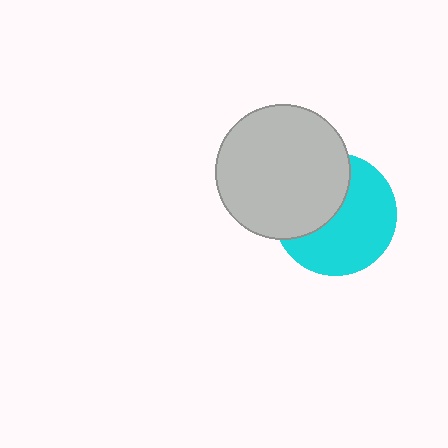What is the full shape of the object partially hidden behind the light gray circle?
The partially hidden object is a cyan circle.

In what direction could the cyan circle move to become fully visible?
The cyan circle could move toward the lower-right. That would shift it out from behind the light gray circle entirely.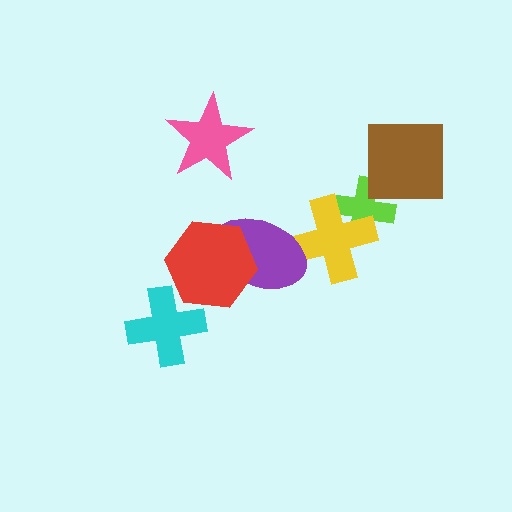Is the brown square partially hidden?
No, no other shape covers it.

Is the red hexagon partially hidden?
Yes, it is partially covered by another shape.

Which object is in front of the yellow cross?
The purple ellipse is in front of the yellow cross.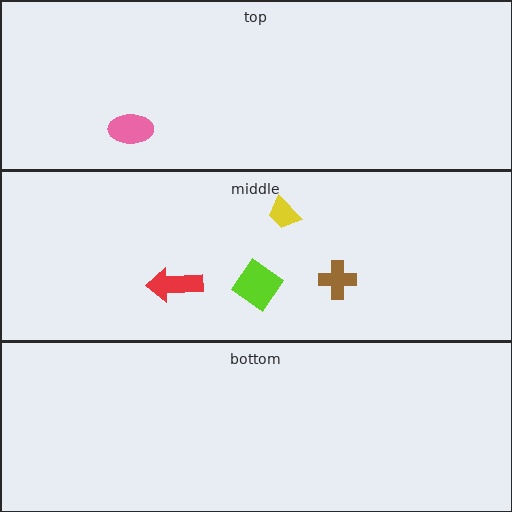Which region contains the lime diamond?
The middle region.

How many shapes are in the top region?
1.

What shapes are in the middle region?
The brown cross, the yellow trapezoid, the lime diamond, the red arrow.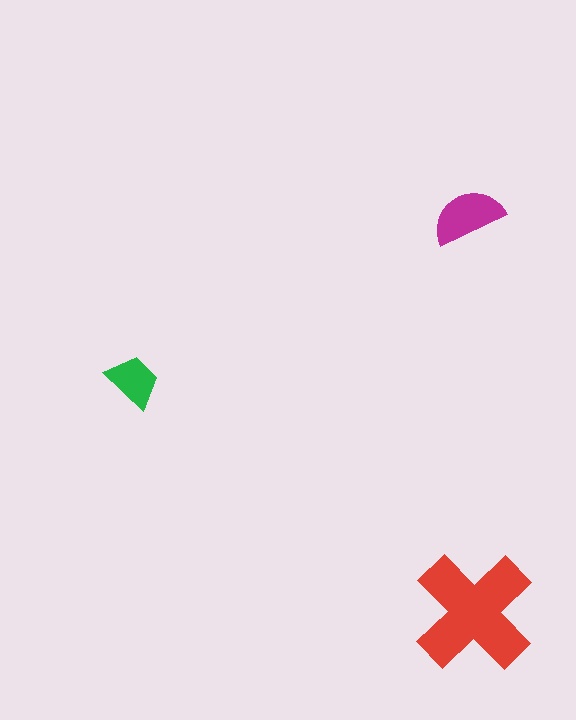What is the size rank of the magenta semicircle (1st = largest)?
2nd.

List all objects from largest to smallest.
The red cross, the magenta semicircle, the green trapezoid.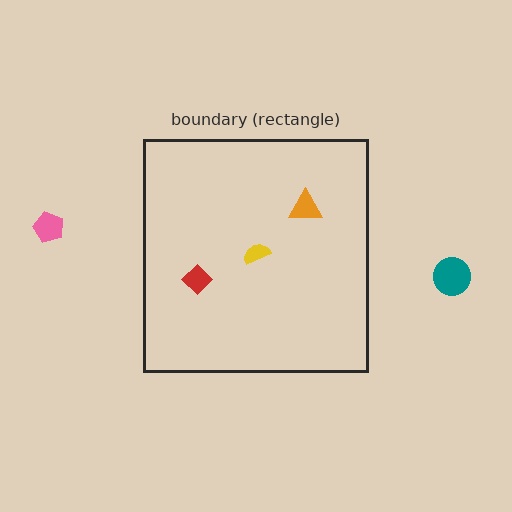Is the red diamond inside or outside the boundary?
Inside.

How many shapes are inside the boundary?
3 inside, 2 outside.